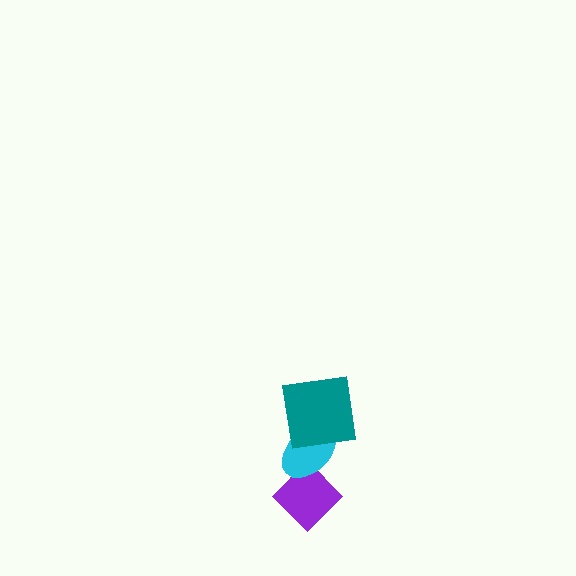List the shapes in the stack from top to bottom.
From top to bottom: the teal square, the cyan ellipse, the purple diamond.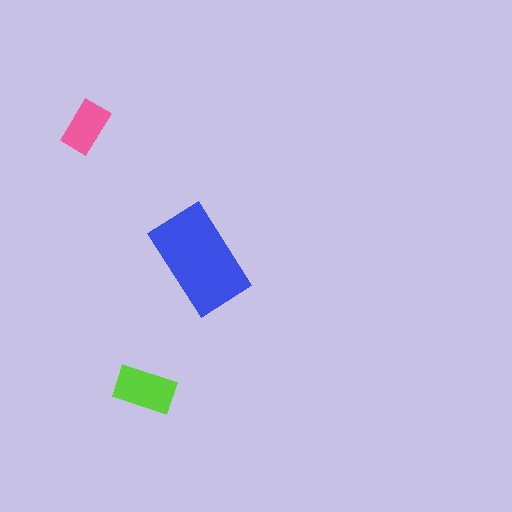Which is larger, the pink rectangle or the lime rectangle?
The lime one.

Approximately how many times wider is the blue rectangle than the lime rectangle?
About 1.5 times wider.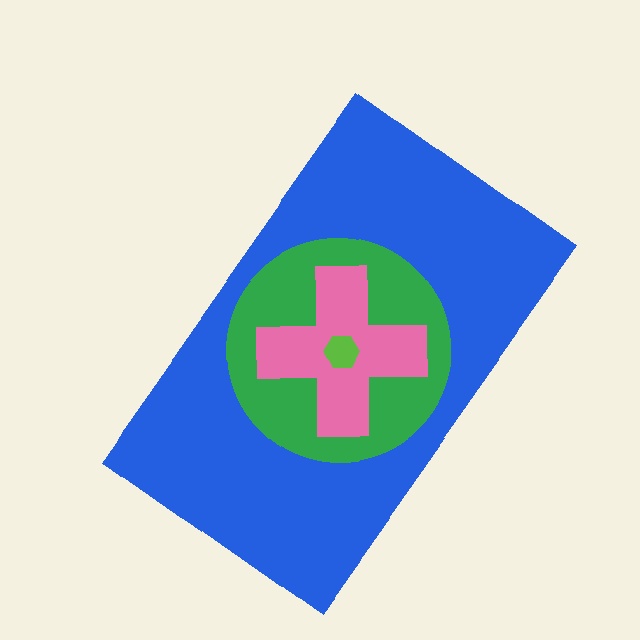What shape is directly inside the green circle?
The pink cross.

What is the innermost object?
The lime hexagon.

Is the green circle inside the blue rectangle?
Yes.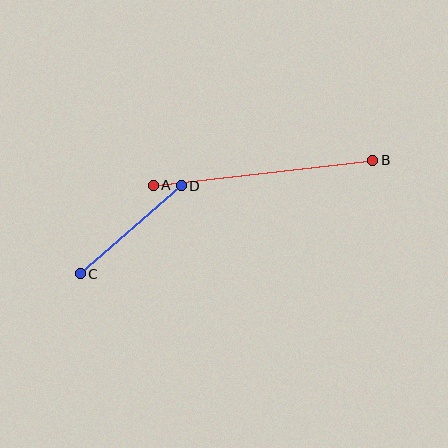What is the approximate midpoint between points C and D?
The midpoint is at approximately (131, 230) pixels.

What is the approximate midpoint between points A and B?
The midpoint is at approximately (263, 173) pixels.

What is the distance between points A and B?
The distance is approximately 221 pixels.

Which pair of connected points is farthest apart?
Points A and B are farthest apart.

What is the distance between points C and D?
The distance is approximately 134 pixels.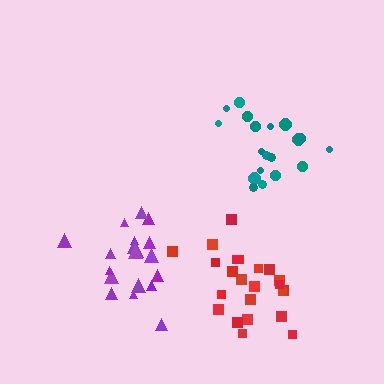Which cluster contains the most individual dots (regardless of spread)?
Red (23).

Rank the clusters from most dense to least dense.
teal, purple, red.